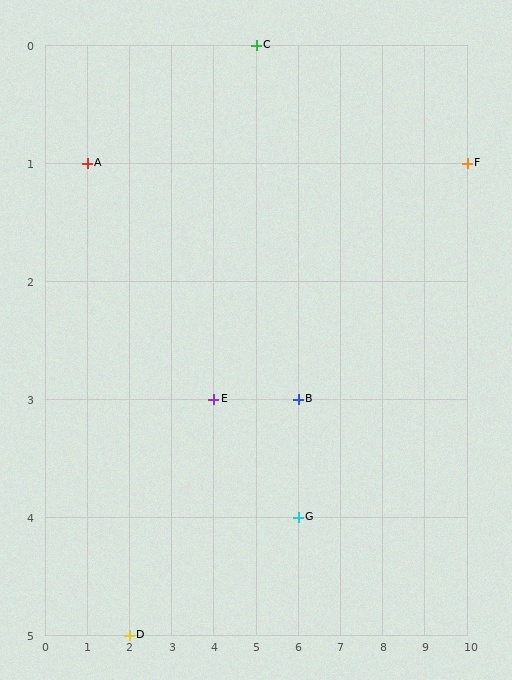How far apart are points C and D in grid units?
Points C and D are 3 columns and 5 rows apart (about 5.8 grid units diagonally).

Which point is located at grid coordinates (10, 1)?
Point F is at (10, 1).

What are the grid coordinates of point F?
Point F is at grid coordinates (10, 1).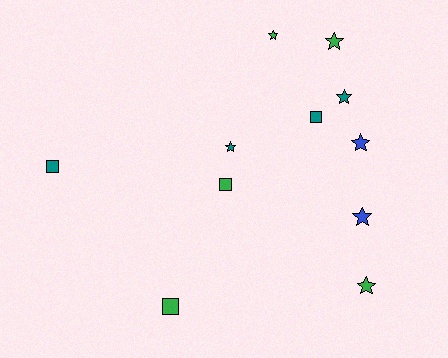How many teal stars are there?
There are 2 teal stars.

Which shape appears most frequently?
Star, with 7 objects.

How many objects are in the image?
There are 11 objects.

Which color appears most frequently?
Green, with 5 objects.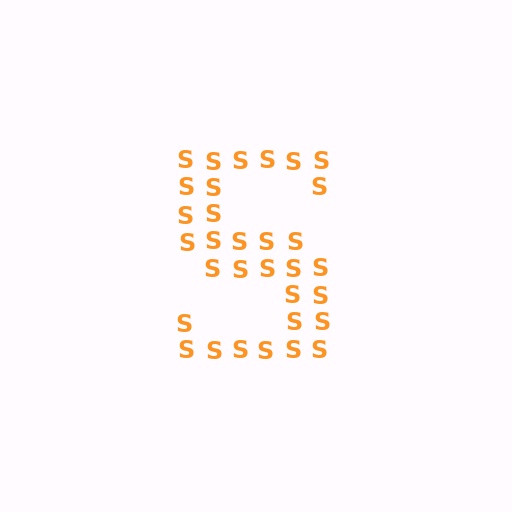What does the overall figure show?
The overall figure shows the letter S.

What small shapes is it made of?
It is made of small letter S's.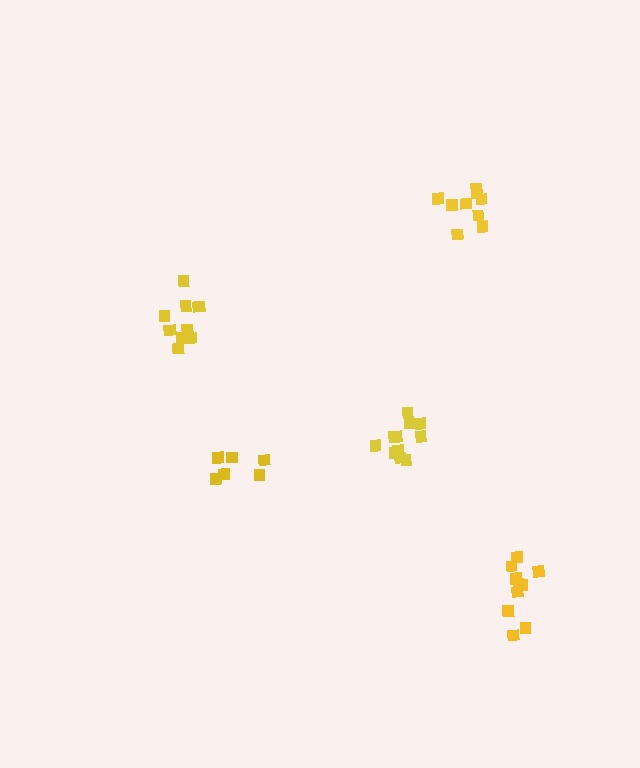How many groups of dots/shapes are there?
There are 5 groups.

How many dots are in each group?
Group 1: 11 dots, Group 2: 9 dots, Group 3: 6 dots, Group 4: 11 dots, Group 5: 10 dots (47 total).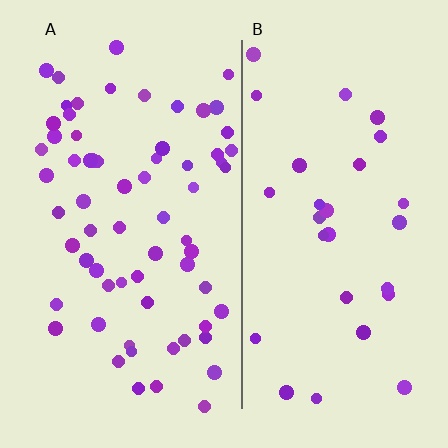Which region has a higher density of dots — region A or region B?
A (the left).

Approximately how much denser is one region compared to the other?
Approximately 2.3× — region A over region B.